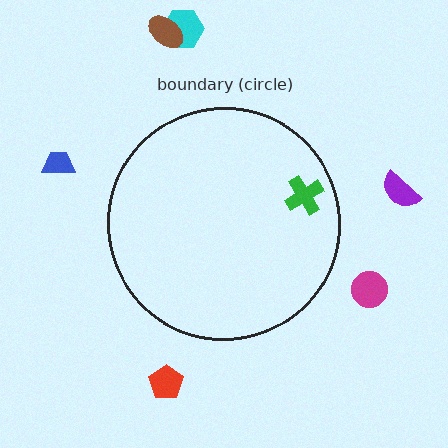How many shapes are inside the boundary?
1 inside, 6 outside.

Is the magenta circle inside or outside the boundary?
Outside.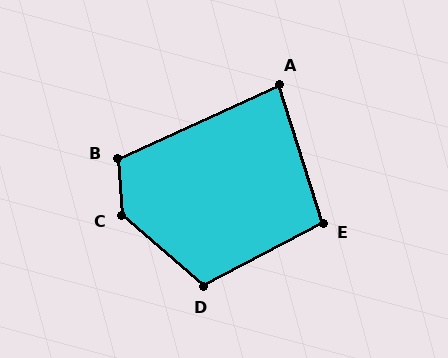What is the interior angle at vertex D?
Approximately 112 degrees (obtuse).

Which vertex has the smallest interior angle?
A, at approximately 83 degrees.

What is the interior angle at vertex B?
Approximately 110 degrees (obtuse).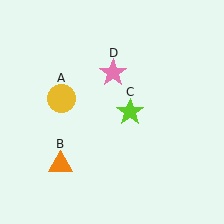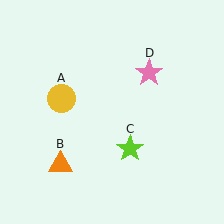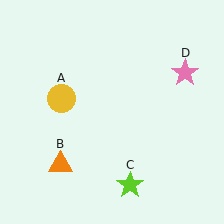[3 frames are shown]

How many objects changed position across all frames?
2 objects changed position: lime star (object C), pink star (object D).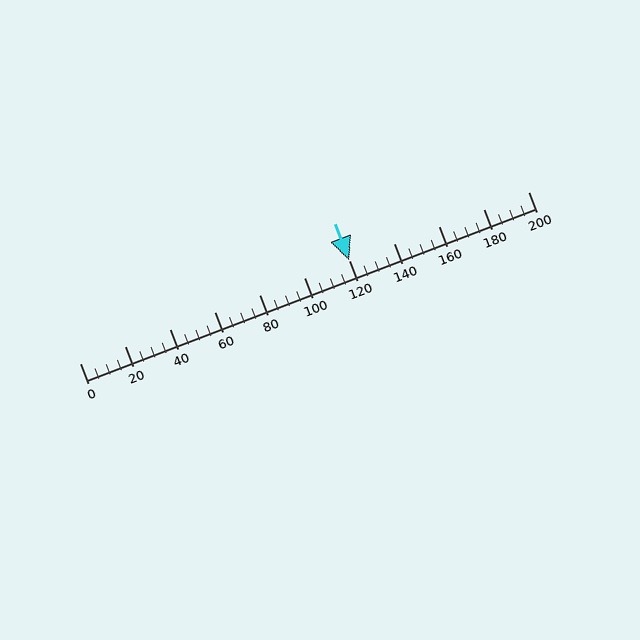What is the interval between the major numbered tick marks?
The major tick marks are spaced 20 units apart.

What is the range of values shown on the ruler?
The ruler shows values from 0 to 200.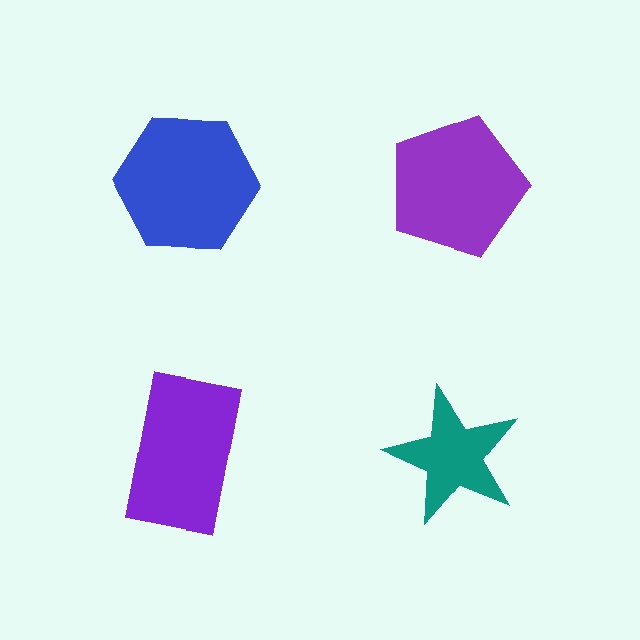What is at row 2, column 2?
A teal star.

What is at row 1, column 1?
A blue hexagon.